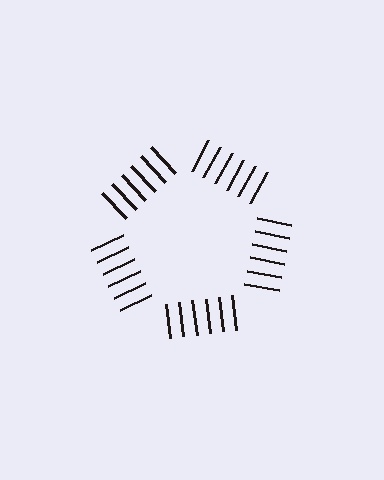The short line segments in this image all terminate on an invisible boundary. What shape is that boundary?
An illusory pentagon — the line segments terminate on its edges but no continuous stroke is drawn.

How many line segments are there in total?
30 — 6 along each of the 5 edges.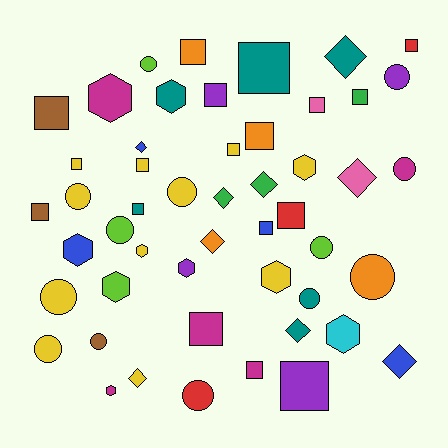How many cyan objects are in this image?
There is 1 cyan object.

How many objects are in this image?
There are 50 objects.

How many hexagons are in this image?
There are 10 hexagons.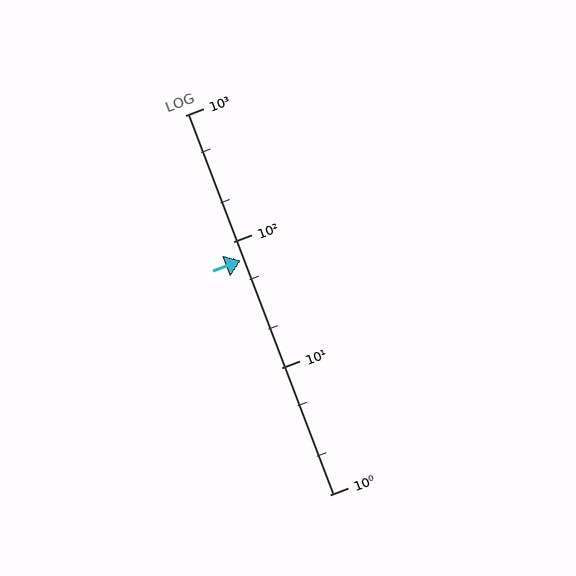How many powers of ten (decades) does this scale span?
The scale spans 3 decades, from 1 to 1000.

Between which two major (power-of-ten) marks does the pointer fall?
The pointer is between 10 and 100.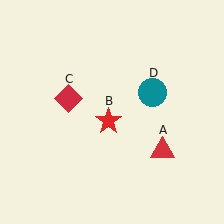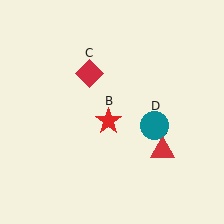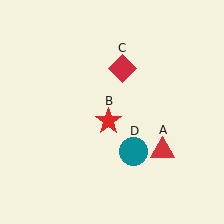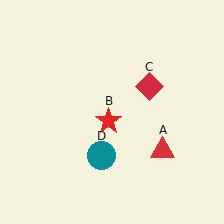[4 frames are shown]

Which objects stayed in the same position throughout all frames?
Red triangle (object A) and red star (object B) remained stationary.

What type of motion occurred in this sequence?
The red diamond (object C), teal circle (object D) rotated clockwise around the center of the scene.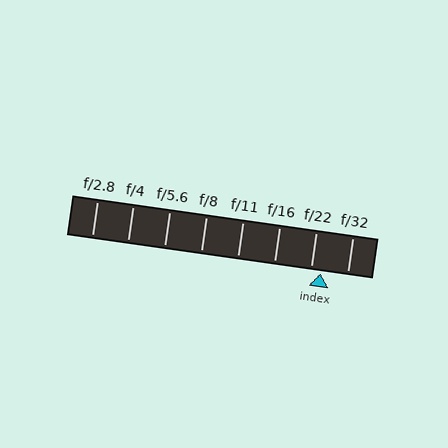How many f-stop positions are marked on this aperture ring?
There are 8 f-stop positions marked.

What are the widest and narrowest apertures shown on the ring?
The widest aperture shown is f/2.8 and the narrowest is f/32.